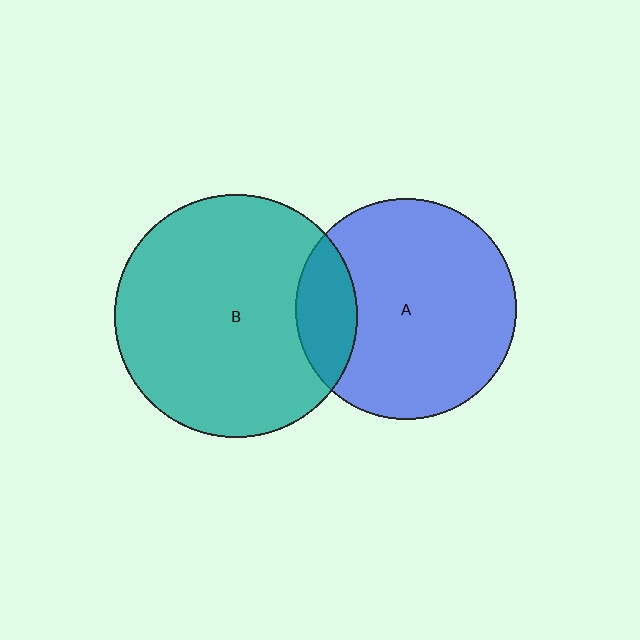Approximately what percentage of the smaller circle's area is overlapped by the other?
Approximately 15%.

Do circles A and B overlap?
Yes.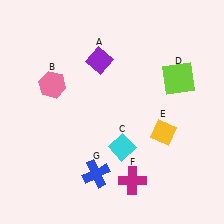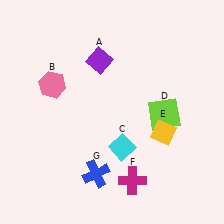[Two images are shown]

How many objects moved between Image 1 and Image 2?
1 object moved between the two images.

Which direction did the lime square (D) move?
The lime square (D) moved down.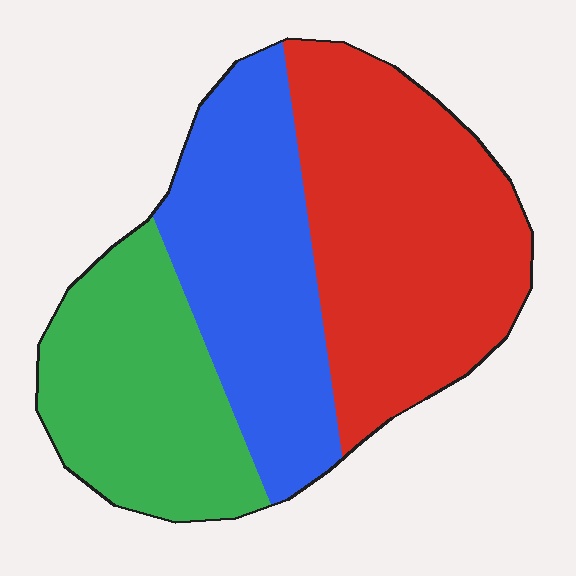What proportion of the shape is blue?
Blue covers roughly 30% of the shape.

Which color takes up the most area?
Red, at roughly 40%.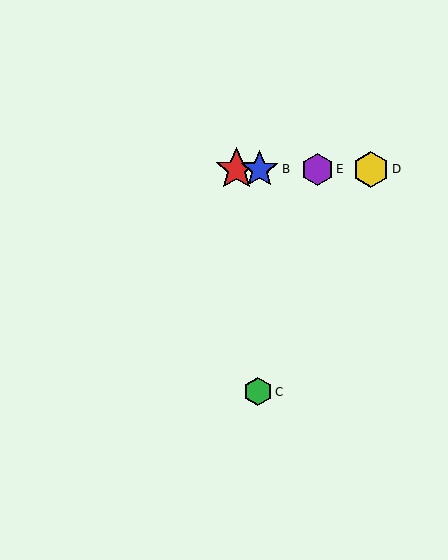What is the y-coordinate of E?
Object E is at y≈169.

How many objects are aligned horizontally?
4 objects (A, B, D, E) are aligned horizontally.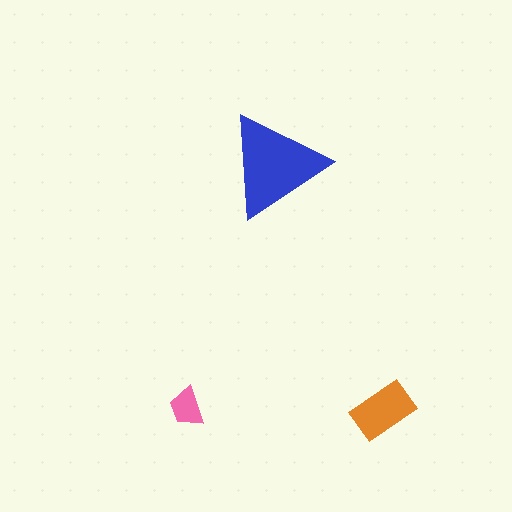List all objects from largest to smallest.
The blue triangle, the orange rectangle, the pink trapezoid.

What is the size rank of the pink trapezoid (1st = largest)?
3rd.